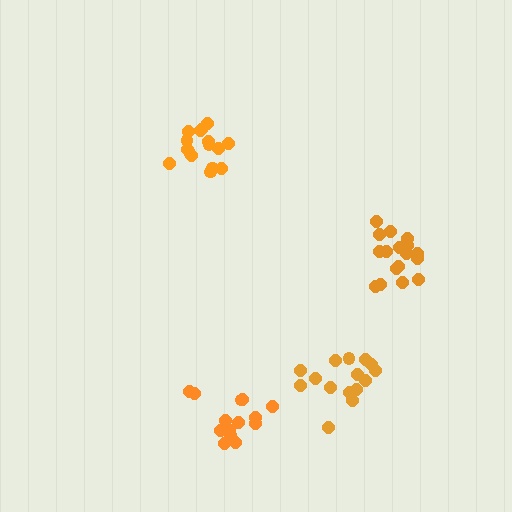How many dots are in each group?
Group 1: 17 dots, Group 2: 16 dots, Group 3: 15 dots, Group 4: 15 dots (63 total).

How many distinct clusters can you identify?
There are 4 distinct clusters.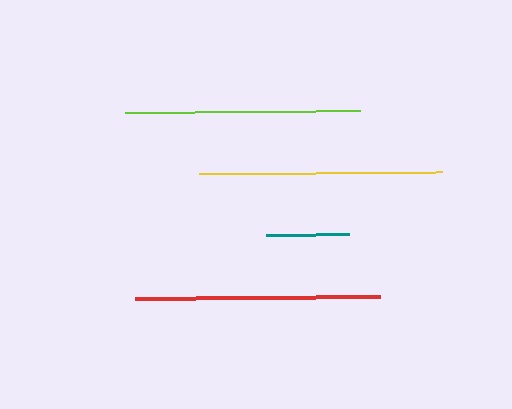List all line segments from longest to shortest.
From longest to shortest: red, yellow, lime, teal.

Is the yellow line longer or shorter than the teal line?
The yellow line is longer than the teal line.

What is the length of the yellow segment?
The yellow segment is approximately 242 pixels long.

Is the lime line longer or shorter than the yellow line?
The yellow line is longer than the lime line.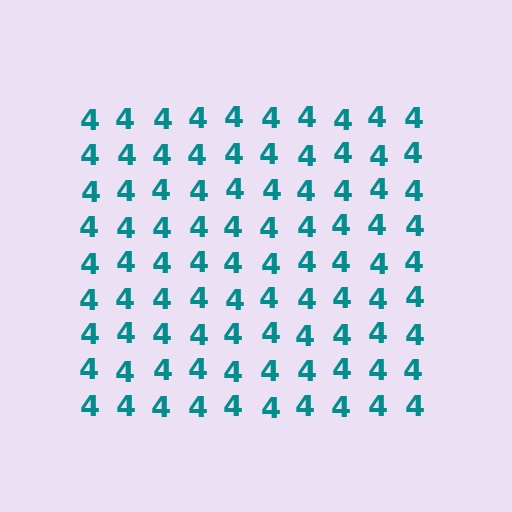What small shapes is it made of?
It is made of small digit 4's.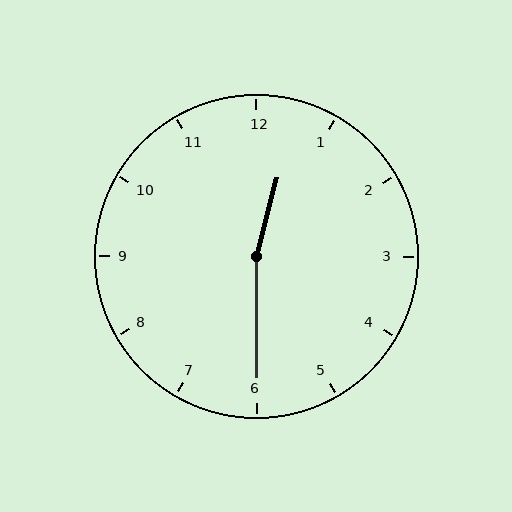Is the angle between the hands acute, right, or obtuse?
It is obtuse.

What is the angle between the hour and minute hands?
Approximately 165 degrees.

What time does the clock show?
12:30.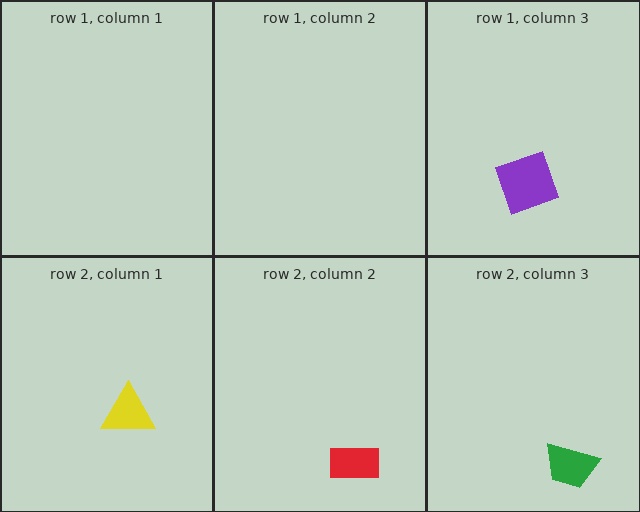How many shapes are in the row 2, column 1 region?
1.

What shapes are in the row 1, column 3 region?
The purple diamond.